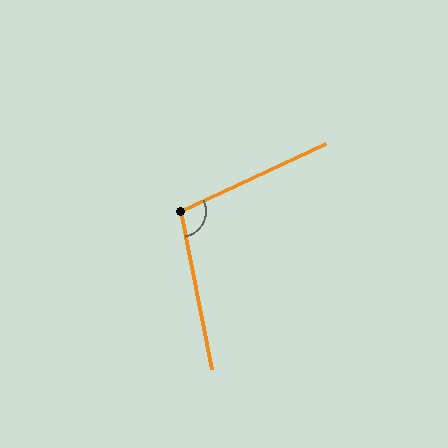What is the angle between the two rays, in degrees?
Approximately 104 degrees.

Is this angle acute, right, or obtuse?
It is obtuse.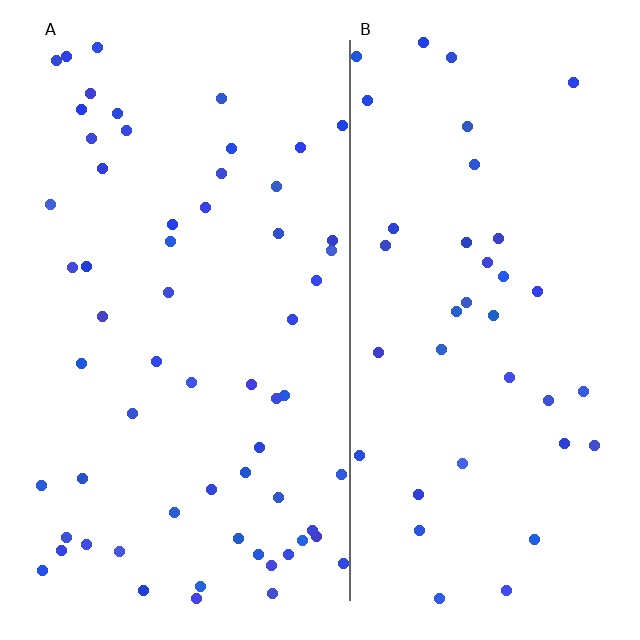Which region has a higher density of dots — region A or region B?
A (the left).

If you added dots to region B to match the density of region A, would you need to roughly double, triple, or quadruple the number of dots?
Approximately double.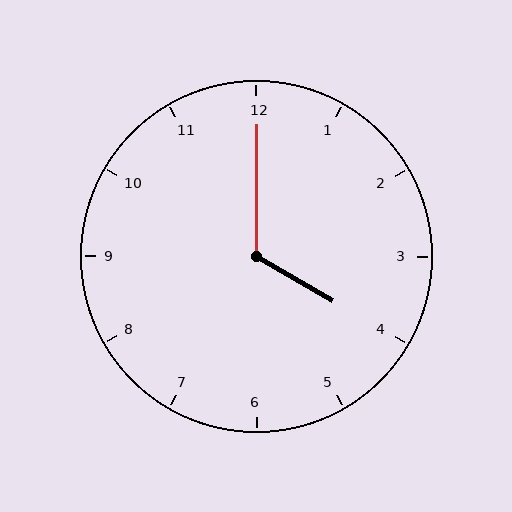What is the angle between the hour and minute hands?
Approximately 120 degrees.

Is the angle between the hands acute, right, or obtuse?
It is obtuse.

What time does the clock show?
4:00.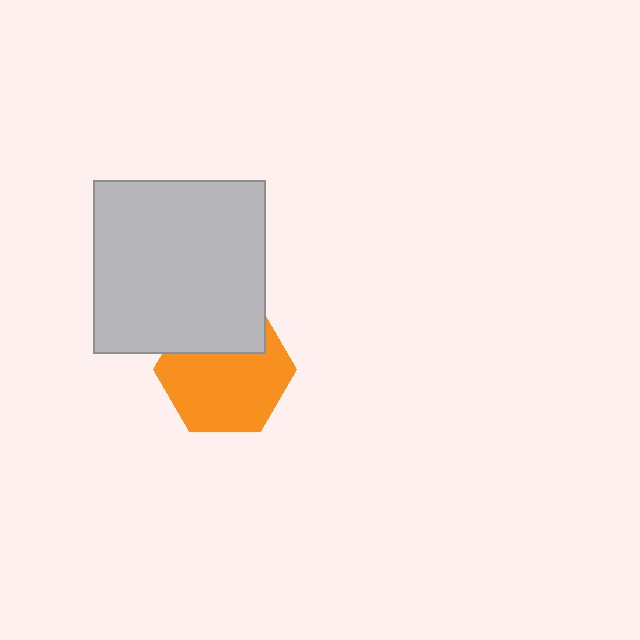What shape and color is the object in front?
The object in front is a light gray square.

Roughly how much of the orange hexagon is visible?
Most of it is visible (roughly 69%).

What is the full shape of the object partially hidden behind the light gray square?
The partially hidden object is an orange hexagon.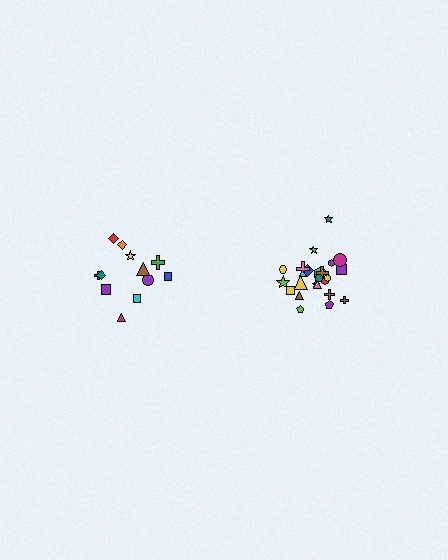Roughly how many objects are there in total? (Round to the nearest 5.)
Roughly 35 objects in total.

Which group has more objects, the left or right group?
The right group.